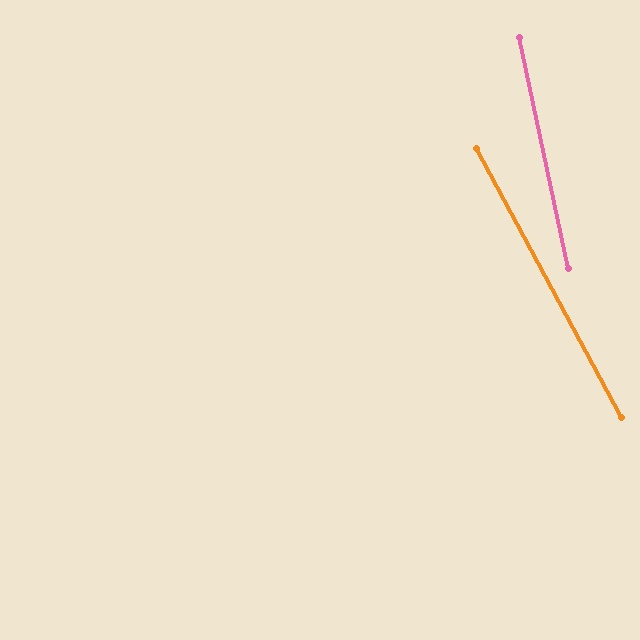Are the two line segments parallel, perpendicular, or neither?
Neither parallel nor perpendicular — they differ by about 16°.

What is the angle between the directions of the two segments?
Approximately 16 degrees.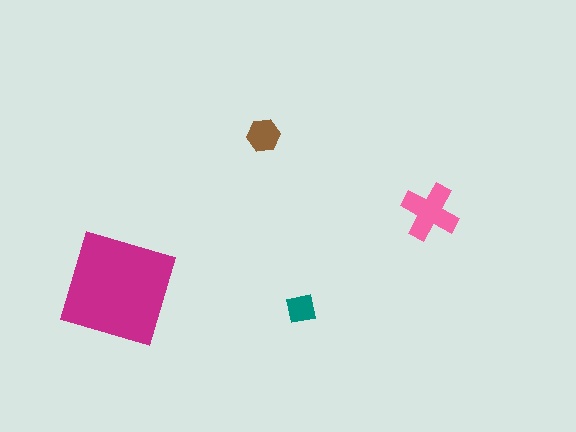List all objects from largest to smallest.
The magenta square, the pink cross, the brown hexagon, the teal square.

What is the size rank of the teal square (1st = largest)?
4th.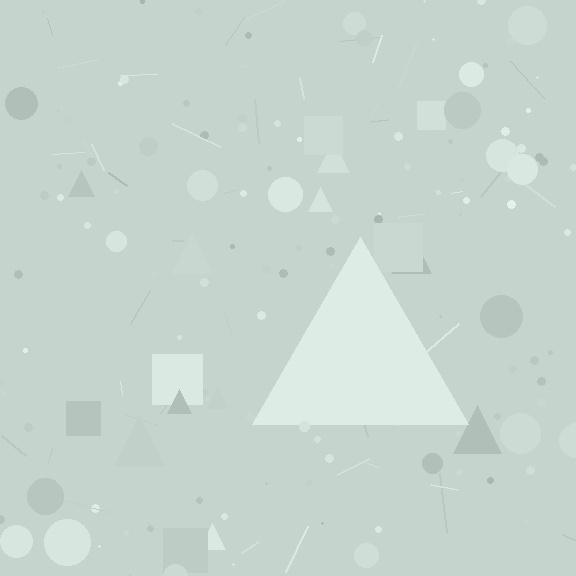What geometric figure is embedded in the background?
A triangle is embedded in the background.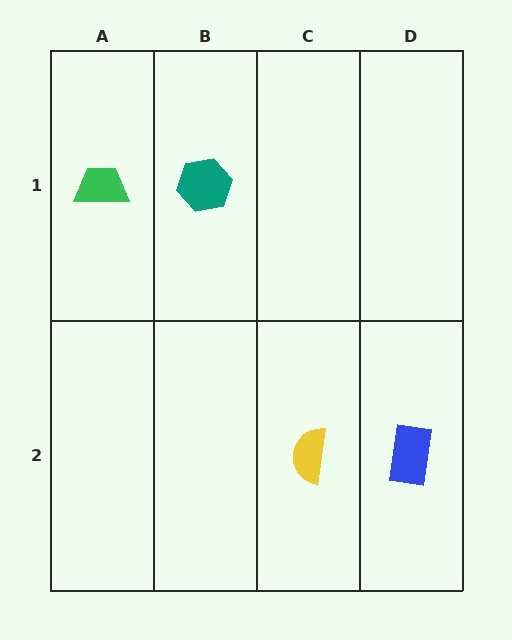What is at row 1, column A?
A green trapezoid.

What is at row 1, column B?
A teal hexagon.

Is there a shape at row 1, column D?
No, that cell is empty.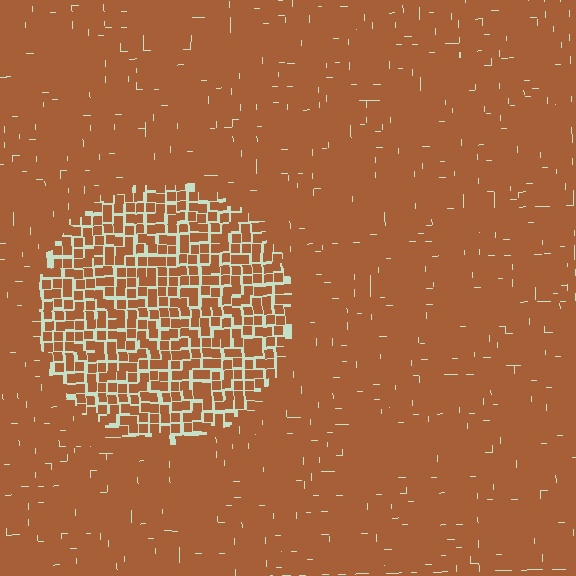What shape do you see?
I see a circle.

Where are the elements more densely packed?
The elements are more densely packed outside the circle boundary.